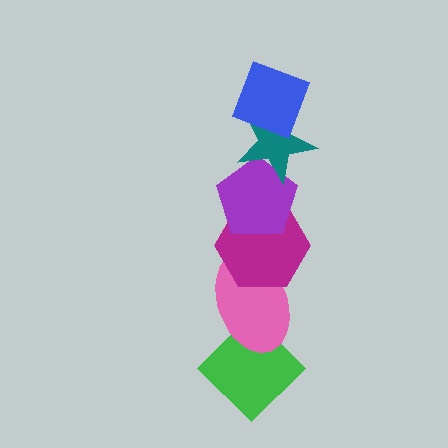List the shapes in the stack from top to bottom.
From top to bottom: the blue diamond, the teal star, the purple pentagon, the magenta hexagon, the pink ellipse, the green diamond.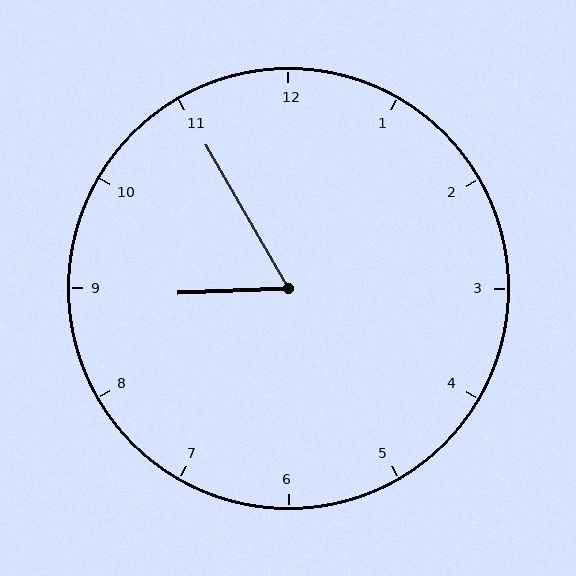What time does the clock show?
8:55.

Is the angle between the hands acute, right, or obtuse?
It is acute.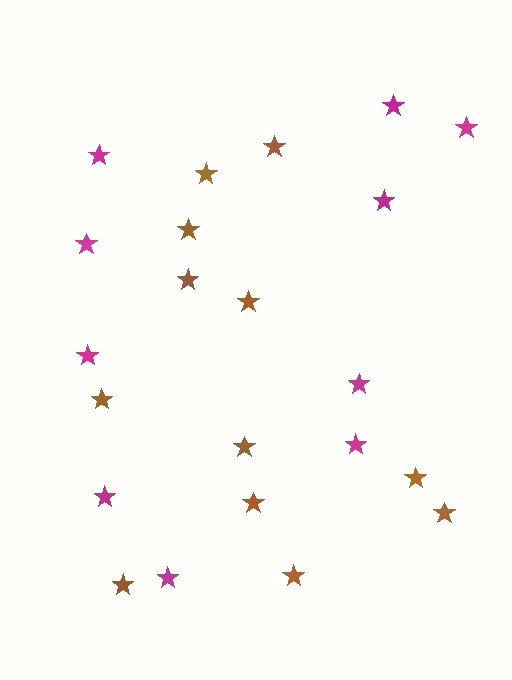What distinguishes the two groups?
There are 2 groups: one group of brown stars (12) and one group of magenta stars (10).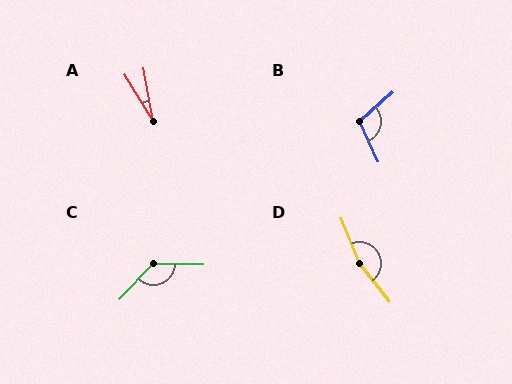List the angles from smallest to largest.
A (21°), B (107°), C (133°), D (164°).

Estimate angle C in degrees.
Approximately 133 degrees.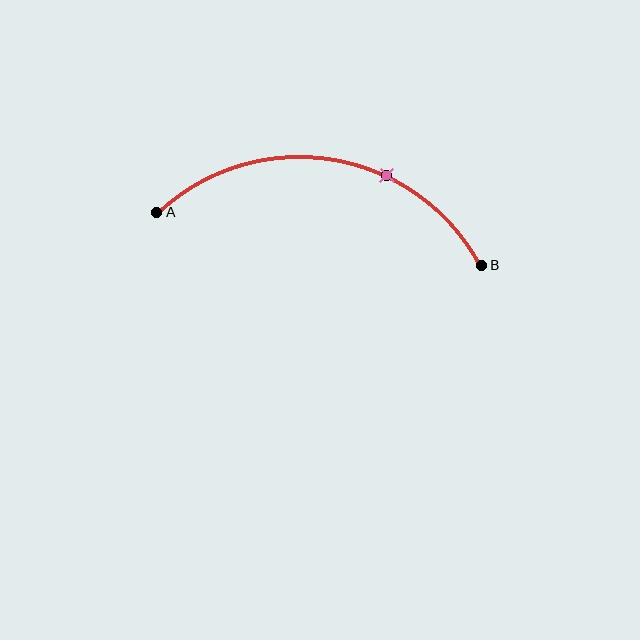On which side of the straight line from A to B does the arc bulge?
The arc bulges above the straight line connecting A and B.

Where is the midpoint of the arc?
The arc midpoint is the point on the curve farthest from the straight line joining A and B. It sits above that line.